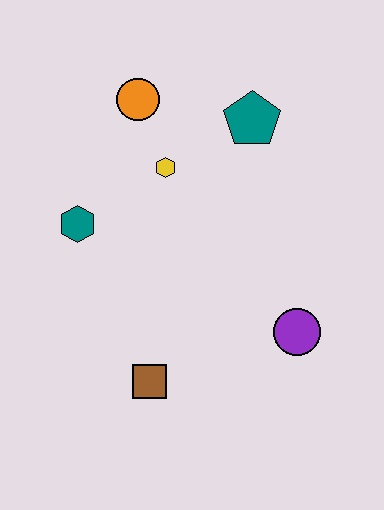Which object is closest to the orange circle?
The yellow hexagon is closest to the orange circle.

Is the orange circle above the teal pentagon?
Yes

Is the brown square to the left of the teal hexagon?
No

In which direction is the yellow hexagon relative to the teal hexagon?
The yellow hexagon is to the right of the teal hexagon.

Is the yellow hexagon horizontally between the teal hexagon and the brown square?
No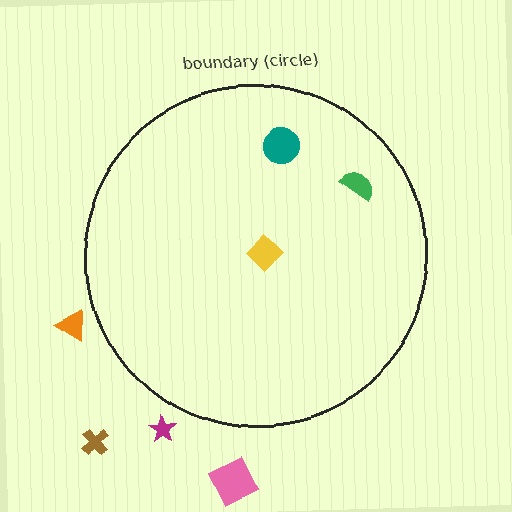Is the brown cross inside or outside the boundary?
Outside.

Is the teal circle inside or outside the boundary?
Inside.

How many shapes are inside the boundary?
3 inside, 4 outside.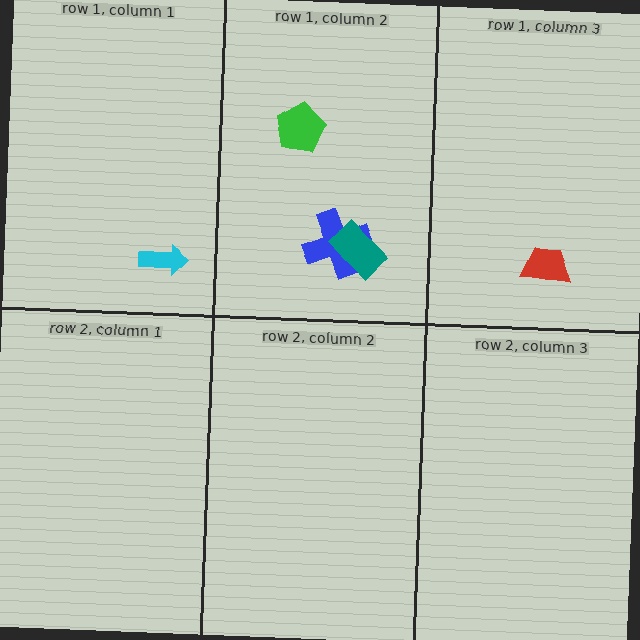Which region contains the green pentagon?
The row 1, column 2 region.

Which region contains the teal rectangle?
The row 1, column 2 region.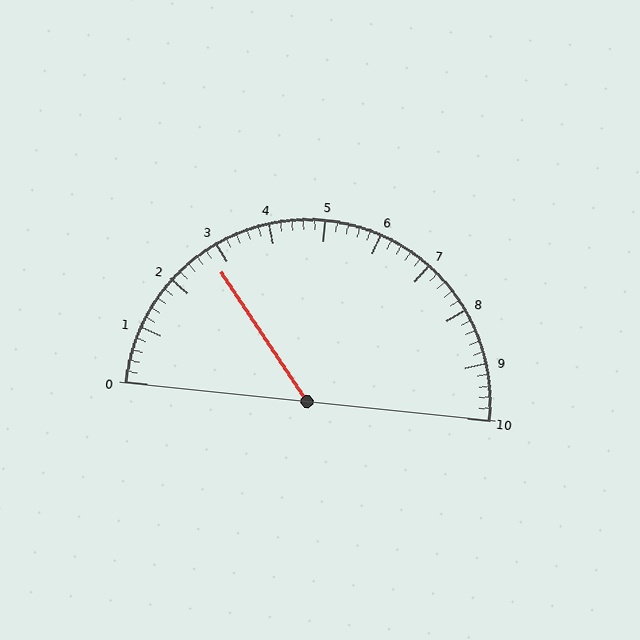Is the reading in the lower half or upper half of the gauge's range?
The reading is in the lower half of the range (0 to 10).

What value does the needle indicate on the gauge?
The needle indicates approximately 2.8.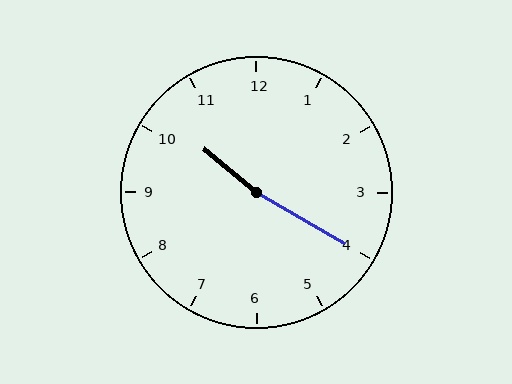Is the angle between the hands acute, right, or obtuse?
It is obtuse.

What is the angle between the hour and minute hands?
Approximately 170 degrees.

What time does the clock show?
10:20.